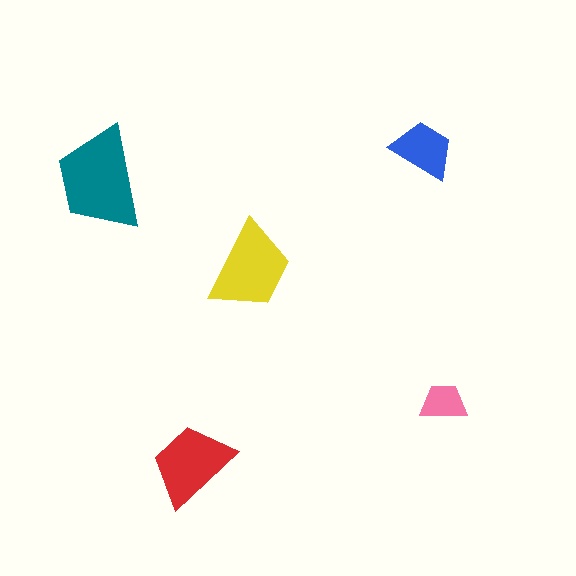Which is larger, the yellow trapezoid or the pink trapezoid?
The yellow one.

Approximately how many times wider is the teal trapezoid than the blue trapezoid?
About 1.5 times wider.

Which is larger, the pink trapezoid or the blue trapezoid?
The blue one.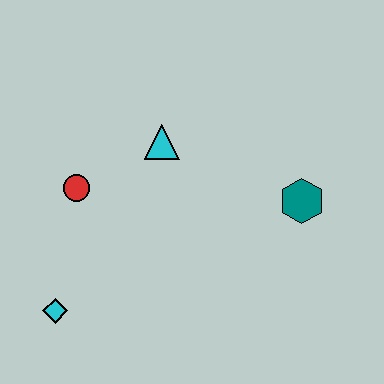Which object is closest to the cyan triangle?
The red circle is closest to the cyan triangle.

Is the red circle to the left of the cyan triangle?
Yes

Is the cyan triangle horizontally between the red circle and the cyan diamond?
No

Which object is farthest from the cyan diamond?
The teal hexagon is farthest from the cyan diamond.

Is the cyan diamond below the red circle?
Yes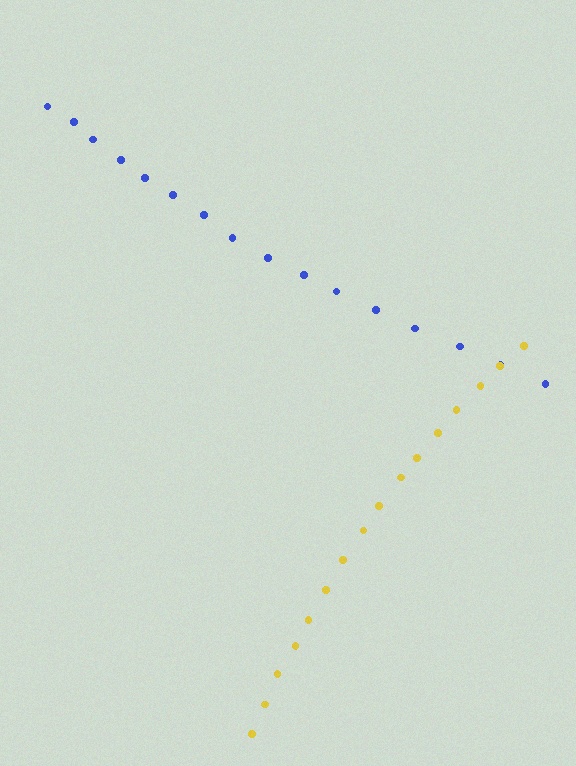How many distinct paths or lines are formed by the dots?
There are 2 distinct paths.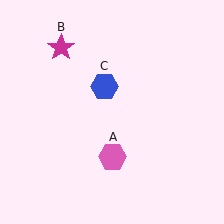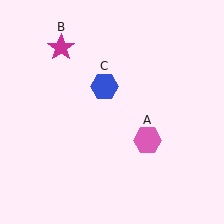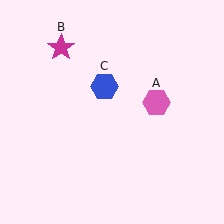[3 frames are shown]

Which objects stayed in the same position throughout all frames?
Magenta star (object B) and blue hexagon (object C) remained stationary.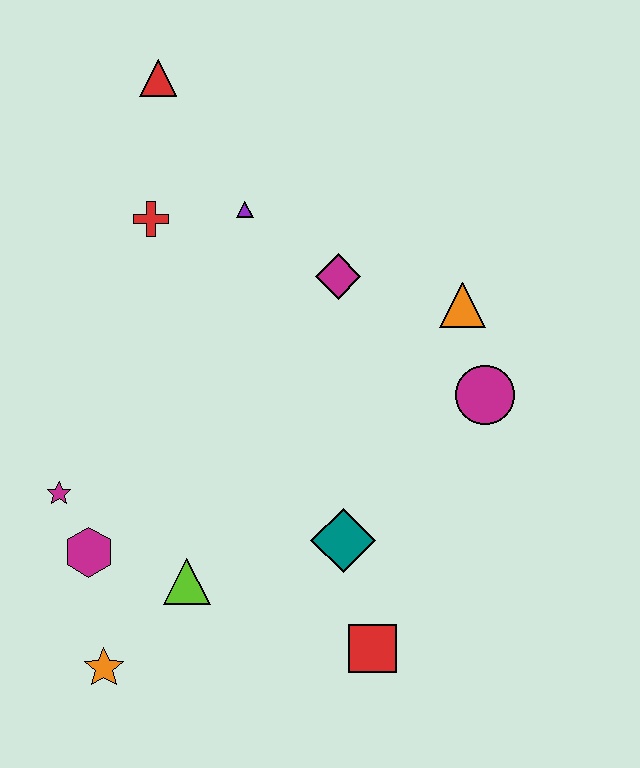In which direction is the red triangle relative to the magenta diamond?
The red triangle is above the magenta diamond.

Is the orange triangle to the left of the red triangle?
No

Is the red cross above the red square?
Yes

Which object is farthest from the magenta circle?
The orange star is farthest from the magenta circle.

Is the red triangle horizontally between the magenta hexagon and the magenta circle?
Yes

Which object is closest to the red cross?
The purple triangle is closest to the red cross.